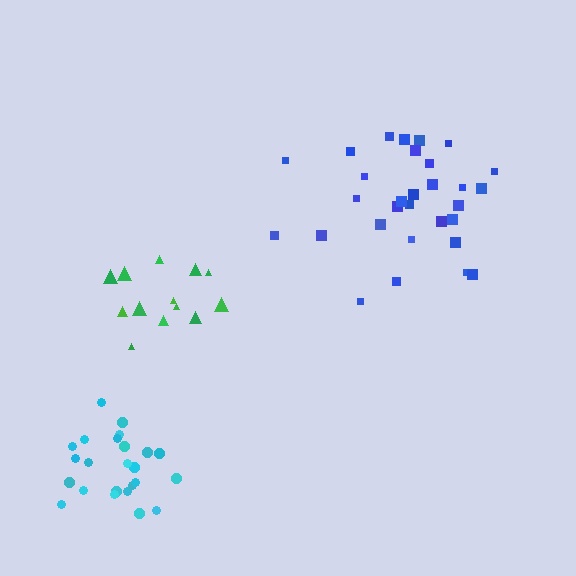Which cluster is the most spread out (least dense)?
Blue.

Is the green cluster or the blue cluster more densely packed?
Green.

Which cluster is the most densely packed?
Cyan.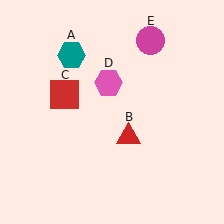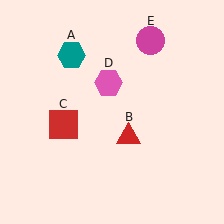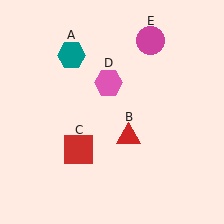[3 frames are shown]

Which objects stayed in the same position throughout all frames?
Teal hexagon (object A) and red triangle (object B) and pink hexagon (object D) and magenta circle (object E) remained stationary.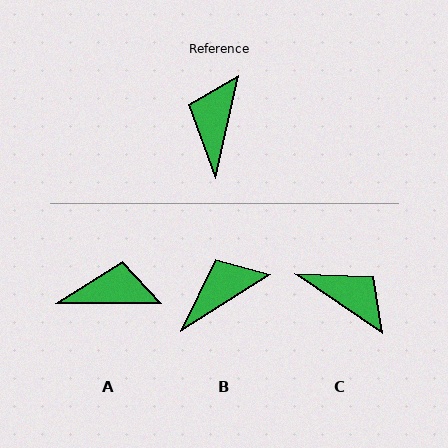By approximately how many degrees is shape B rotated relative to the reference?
Approximately 46 degrees clockwise.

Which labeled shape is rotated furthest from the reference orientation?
C, about 112 degrees away.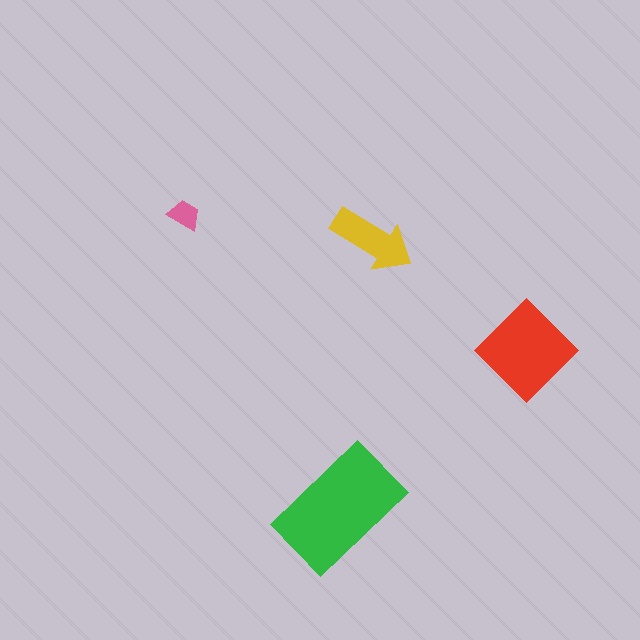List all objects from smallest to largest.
The pink trapezoid, the yellow arrow, the red diamond, the green rectangle.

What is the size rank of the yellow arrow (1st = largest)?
3rd.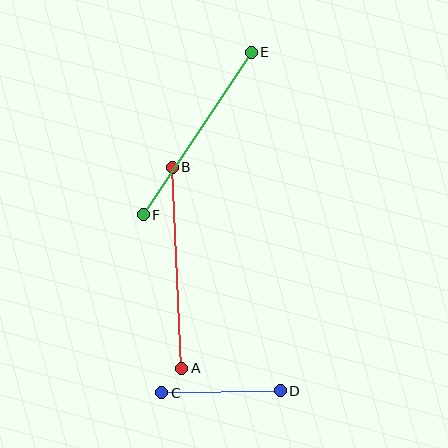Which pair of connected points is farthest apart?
Points A and B are farthest apart.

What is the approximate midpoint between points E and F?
The midpoint is at approximately (197, 134) pixels.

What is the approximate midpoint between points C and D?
The midpoint is at approximately (221, 392) pixels.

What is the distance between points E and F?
The distance is approximately 195 pixels.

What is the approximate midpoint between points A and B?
The midpoint is at approximately (177, 268) pixels.